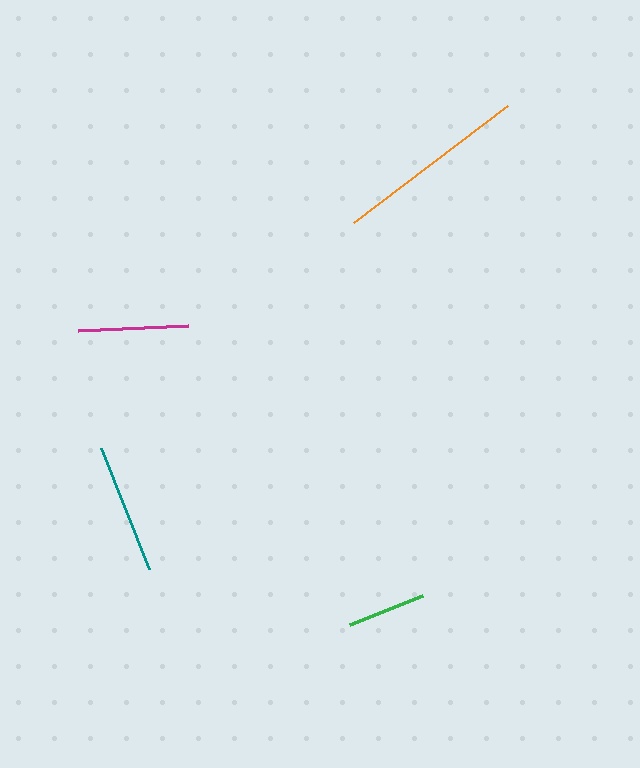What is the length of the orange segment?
The orange segment is approximately 194 pixels long.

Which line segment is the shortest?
The green line is the shortest at approximately 79 pixels.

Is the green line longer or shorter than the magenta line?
The magenta line is longer than the green line.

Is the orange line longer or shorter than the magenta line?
The orange line is longer than the magenta line.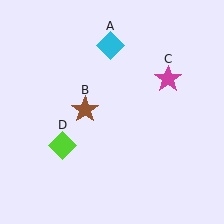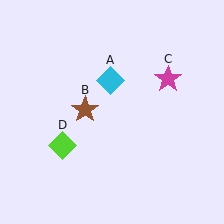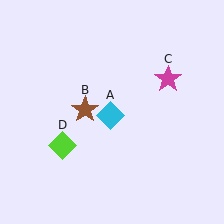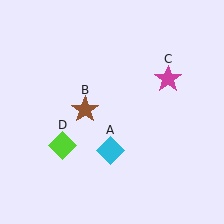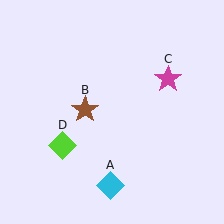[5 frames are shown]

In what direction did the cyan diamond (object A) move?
The cyan diamond (object A) moved down.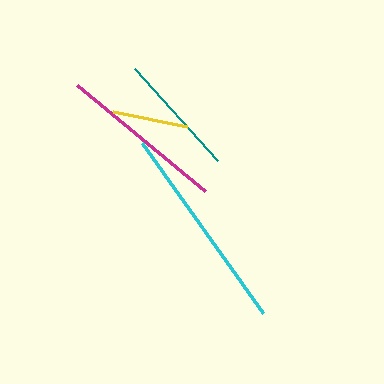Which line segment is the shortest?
The yellow line is the shortest at approximately 75 pixels.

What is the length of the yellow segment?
The yellow segment is approximately 75 pixels long.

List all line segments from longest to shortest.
From longest to shortest: cyan, magenta, teal, yellow.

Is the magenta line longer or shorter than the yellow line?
The magenta line is longer than the yellow line.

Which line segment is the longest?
The cyan line is the longest at approximately 208 pixels.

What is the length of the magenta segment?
The magenta segment is approximately 167 pixels long.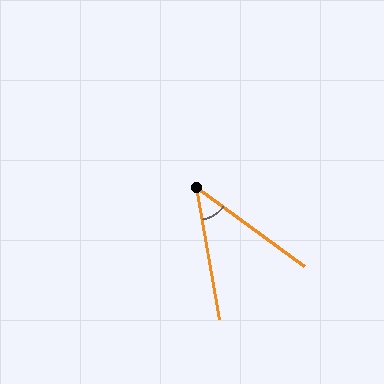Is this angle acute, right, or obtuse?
It is acute.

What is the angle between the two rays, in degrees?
Approximately 44 degrees.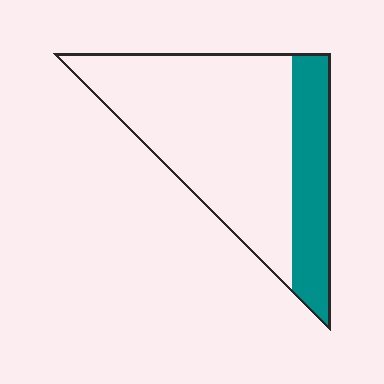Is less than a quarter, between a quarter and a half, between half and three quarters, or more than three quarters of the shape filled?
Between a quarter and a half.